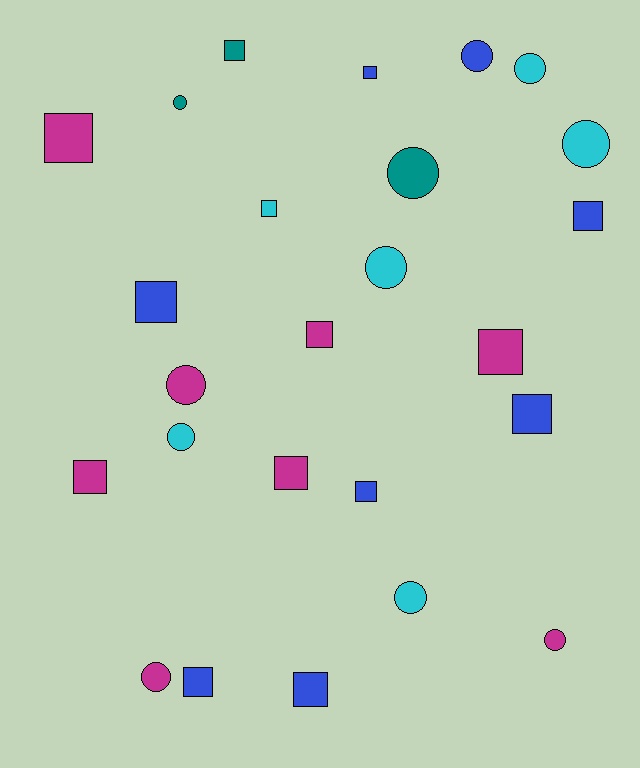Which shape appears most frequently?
Square, with 14 objects.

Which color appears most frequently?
Blue, with 8 objects.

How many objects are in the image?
There are 25 objects.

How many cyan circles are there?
There are 5 cyan circles.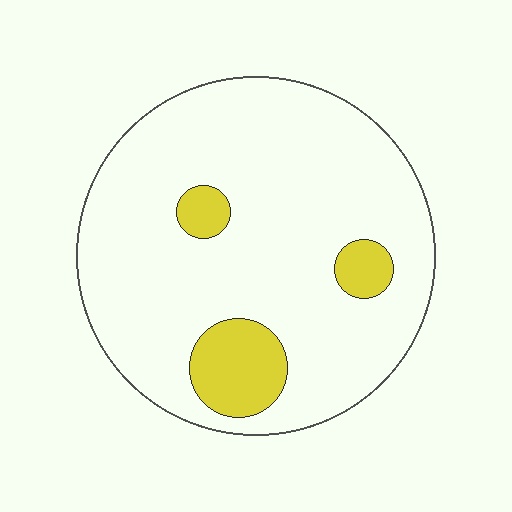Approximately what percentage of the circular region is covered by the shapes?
Approximately 15%.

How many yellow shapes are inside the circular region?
3.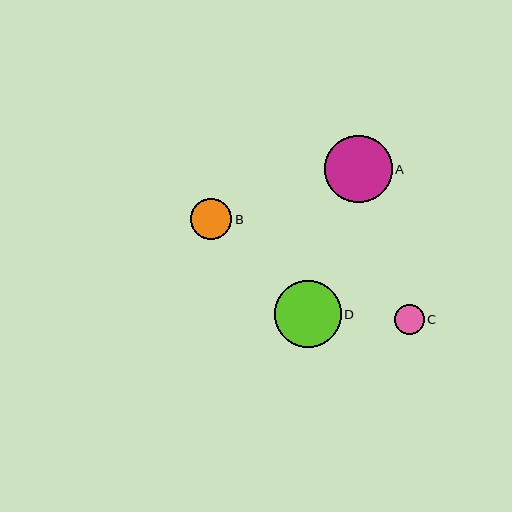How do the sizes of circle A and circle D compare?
Circle A and circle D are approximately the same size.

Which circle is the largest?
Circle A is the largest with a size of approximately 67 pixels.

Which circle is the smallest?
Circle C is the smallest with a size of approximately 30 pixels.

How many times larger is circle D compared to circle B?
Circle D is approximately 1.6 times the size of circle B.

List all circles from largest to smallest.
From largest to smallest: A, D, B, C.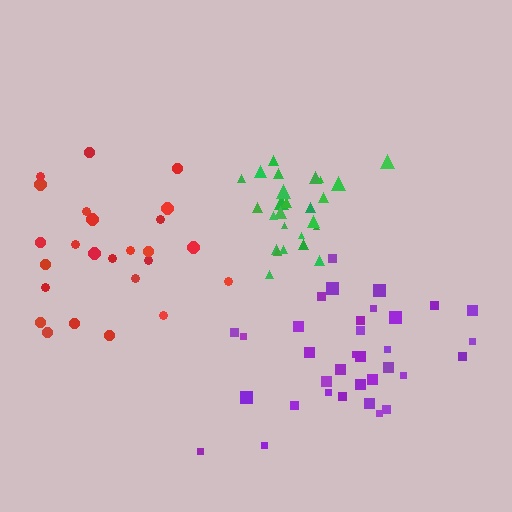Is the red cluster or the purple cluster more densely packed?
Purple.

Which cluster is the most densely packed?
Green.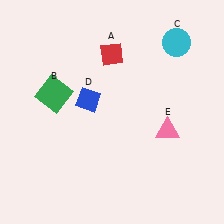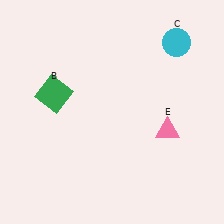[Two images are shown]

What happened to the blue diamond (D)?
The blue diamond (D) was removed in Image 2. It was in the top-left area of Image 1.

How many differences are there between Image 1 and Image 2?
There are 2 differences between the two images.